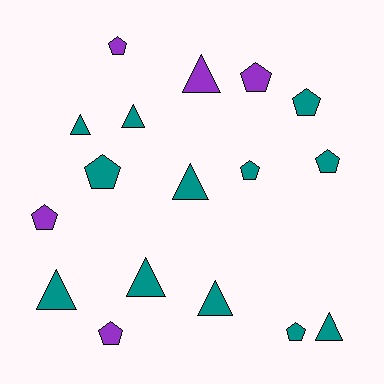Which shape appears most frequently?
Pentagon, with 9 objects.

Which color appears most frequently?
Teal, with 12 objects.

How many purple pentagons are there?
There are 4 purple pentagons.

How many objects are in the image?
There are 17 objects.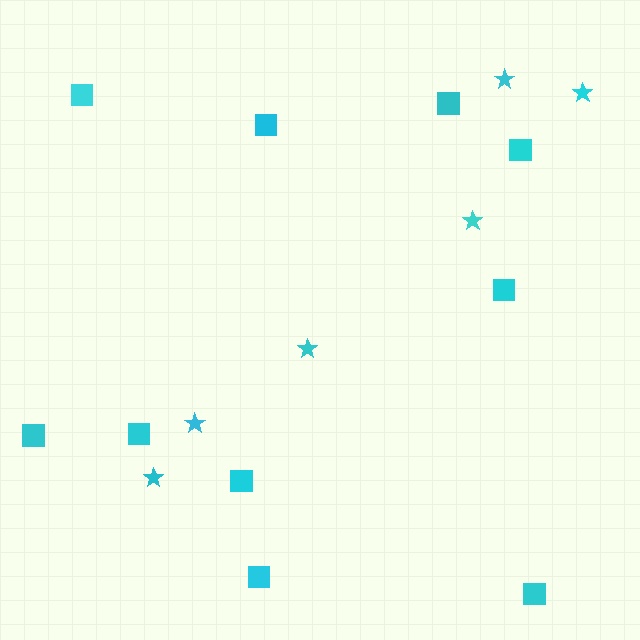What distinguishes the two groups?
There are 2 groups: one group of stars (6) and one group of squares (10).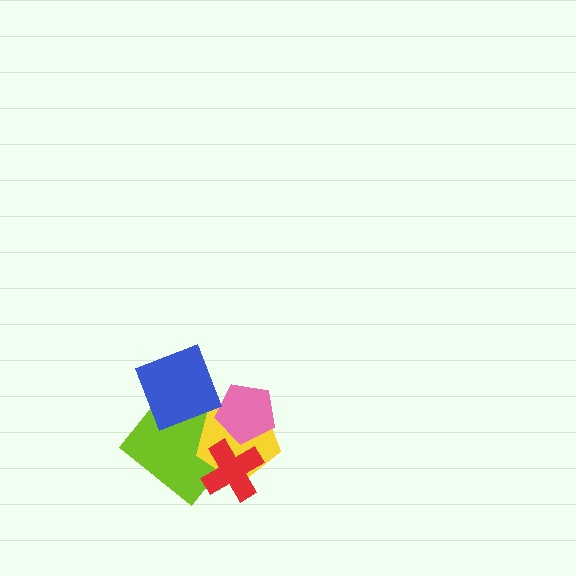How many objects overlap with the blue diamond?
2 objects overlap with the blue diamond.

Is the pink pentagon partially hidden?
No, no other shape covers it.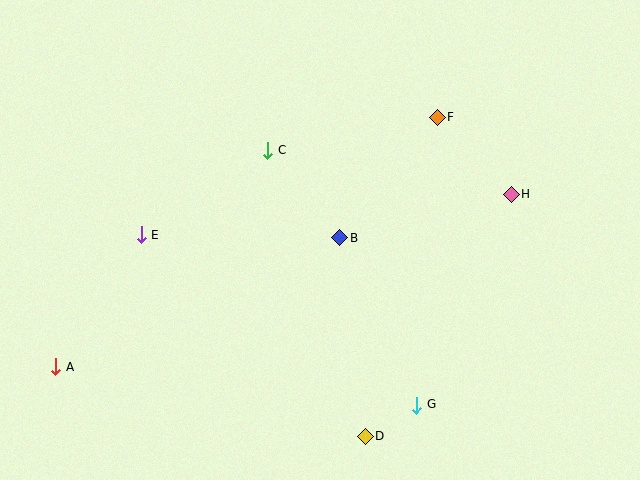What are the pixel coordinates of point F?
Point F is at (438, 118).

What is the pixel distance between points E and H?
The distance between E and H is 372 pixels.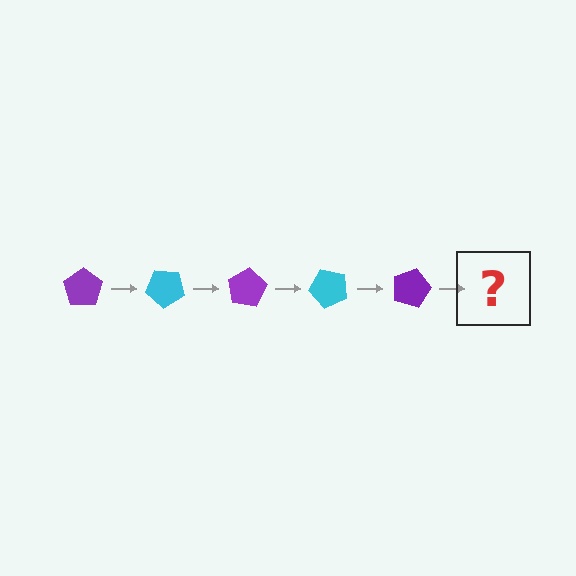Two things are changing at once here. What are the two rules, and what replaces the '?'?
The two rules are that it rotates 40 degrees each step and the color cycles through purple and cyan. The '?' should be a cyan pentagon, rotated 200 degrees from the start.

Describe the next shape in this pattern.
It should be a cyan pentagon, rotated 200 degrees from the start.